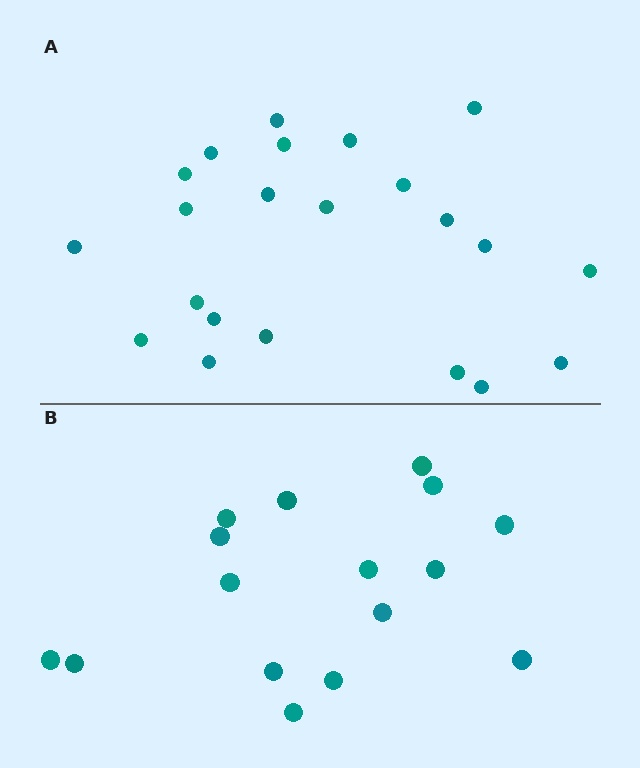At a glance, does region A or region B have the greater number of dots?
Region A (the top region) has more dots.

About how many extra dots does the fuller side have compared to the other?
Region A has about 6 more dots than region B.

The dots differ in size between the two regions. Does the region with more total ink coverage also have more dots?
No. Region B has more total ink coverage because its dots are larger, but region A actually contains more individual dots. Total area can be misleading — the number of items is what matters here.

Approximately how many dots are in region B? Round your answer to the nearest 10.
About 20 dots. (The exact count is 16, which rounds to 20.)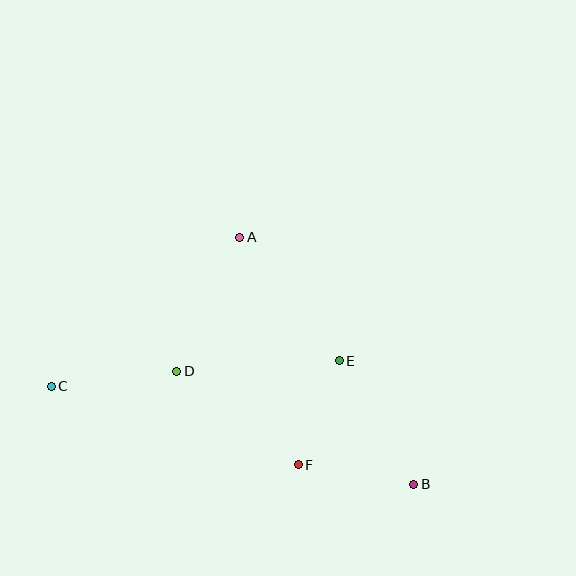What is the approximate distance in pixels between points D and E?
The distance between D and E is approximately 163 pixels.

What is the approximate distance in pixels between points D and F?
The distance between D and F is approximately 153 pixels.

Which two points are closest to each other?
Points E and F are closest to each other.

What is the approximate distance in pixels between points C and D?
The distance between C and D is approximately 126 pixels.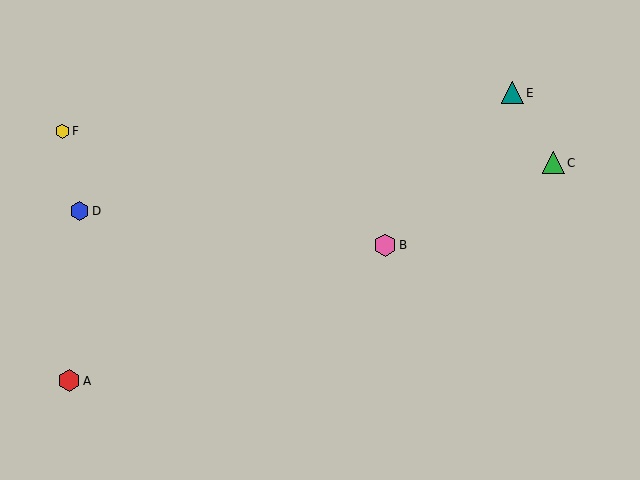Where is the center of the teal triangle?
The center of the teal triangle is at (512, 93).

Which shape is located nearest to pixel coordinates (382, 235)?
The pink hexagon (labeled B) at (385, 245) is nearest to that location.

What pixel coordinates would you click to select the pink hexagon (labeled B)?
Click at (385, 245) to select the pink hexagon B.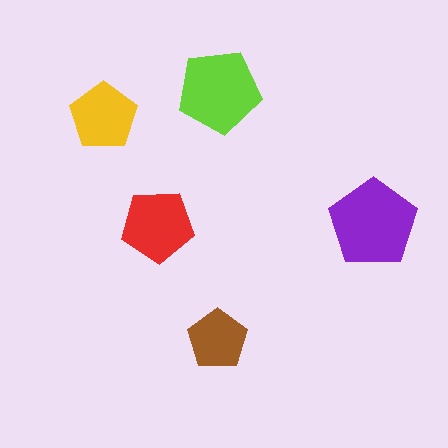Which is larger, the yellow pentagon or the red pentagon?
The red one.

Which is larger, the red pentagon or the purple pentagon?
The purple one.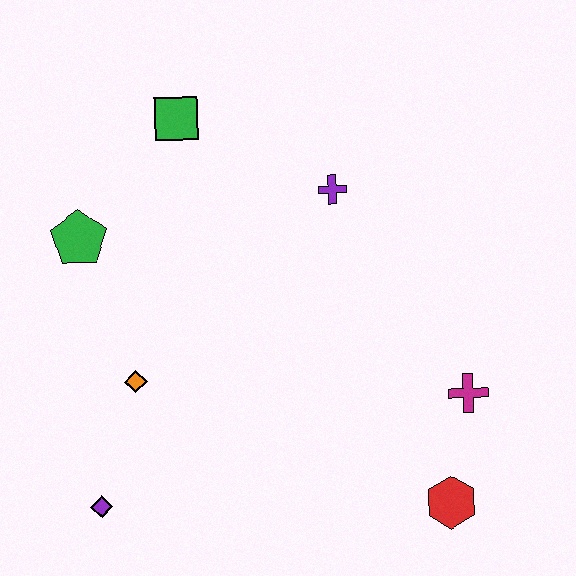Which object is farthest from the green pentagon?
The red hexagon is farthest from the green pentagon.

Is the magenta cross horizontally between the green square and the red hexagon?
No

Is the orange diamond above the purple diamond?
Yes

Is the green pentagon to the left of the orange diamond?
Yes